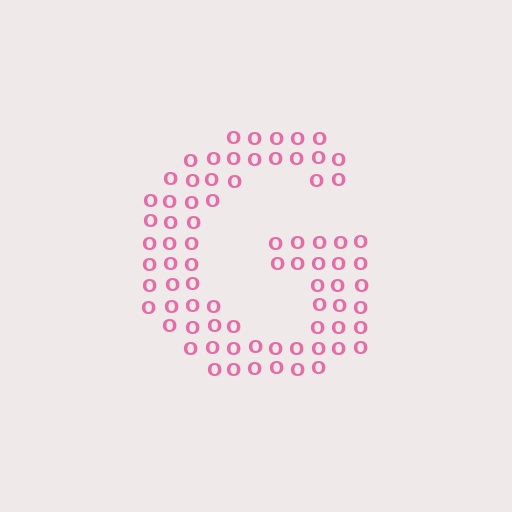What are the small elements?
The small elements are letter O's.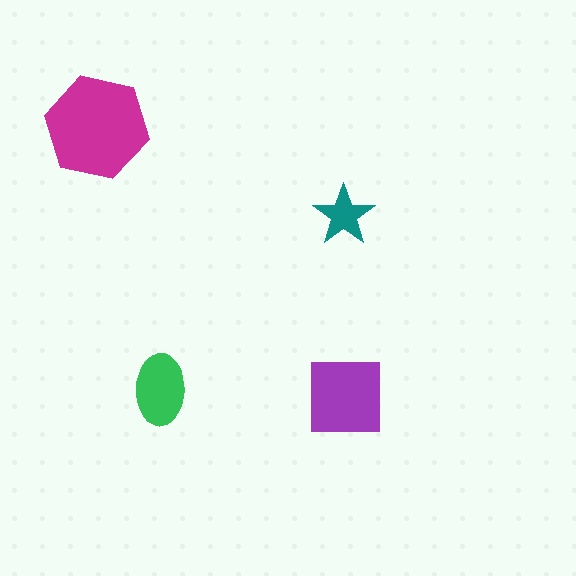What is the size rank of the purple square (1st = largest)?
2nd.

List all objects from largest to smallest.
The magenta hexagon, the purple square, the green ellipse, the teal star.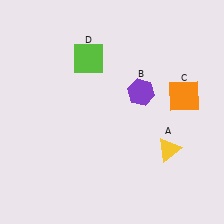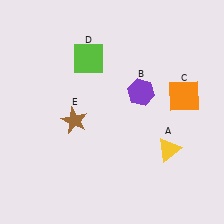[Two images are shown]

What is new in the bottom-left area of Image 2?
A brown star (E) was added in the bottom-left area of Image 2.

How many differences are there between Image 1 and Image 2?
There is 1 difference between the two images.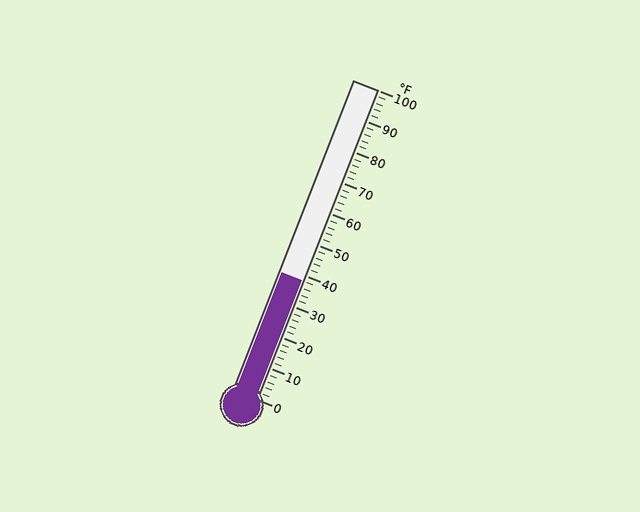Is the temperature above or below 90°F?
The temperature is below 90°F.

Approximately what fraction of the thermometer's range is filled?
The thermometer is filled to approximately 40% of its range.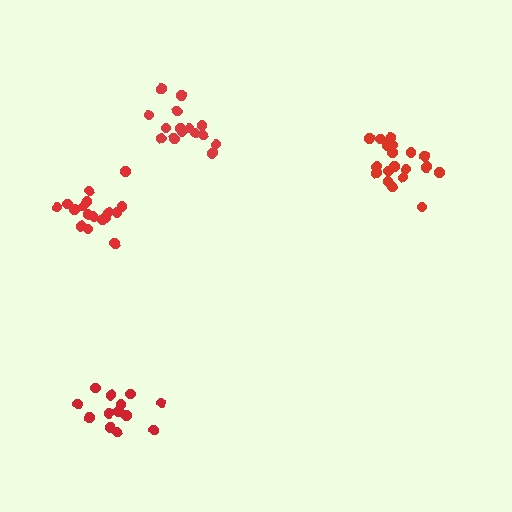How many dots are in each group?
Group 1: 15 dots, Group 2: 13 dots, Group 3: 17 dots, Group 4: 19 dots (64 total).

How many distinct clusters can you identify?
There are 4 distinct clusters.